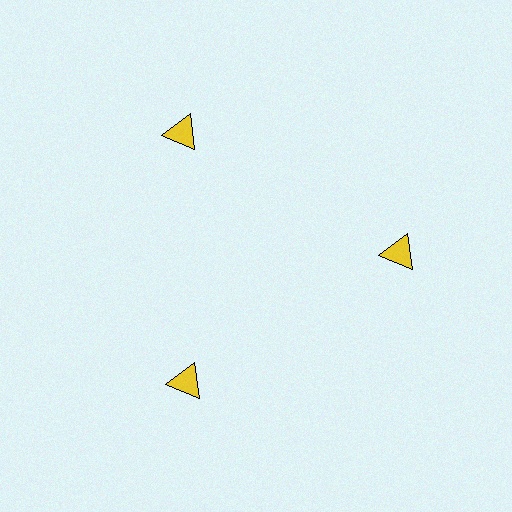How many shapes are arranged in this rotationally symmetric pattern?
There are 3 shapes, arranged in 3 groups of 1.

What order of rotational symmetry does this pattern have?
This pattern has 3-fold rotational symmetry.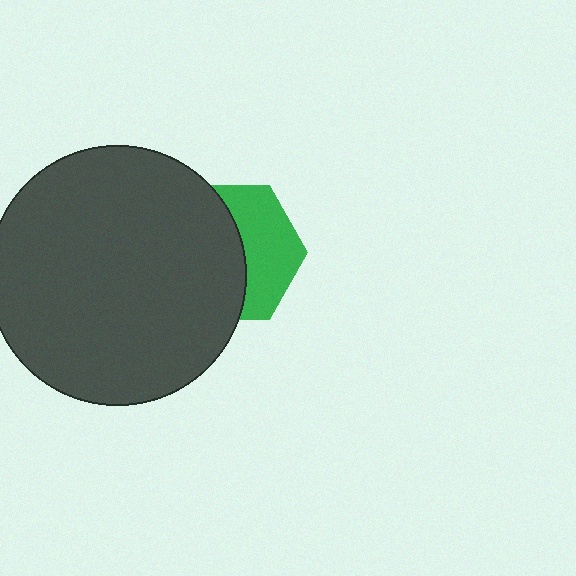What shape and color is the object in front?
The object in front is a dark gray circle.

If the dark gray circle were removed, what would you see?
You would see the complete green hexagon.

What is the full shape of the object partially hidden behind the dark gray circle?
The partially hidden object is a green hexagon.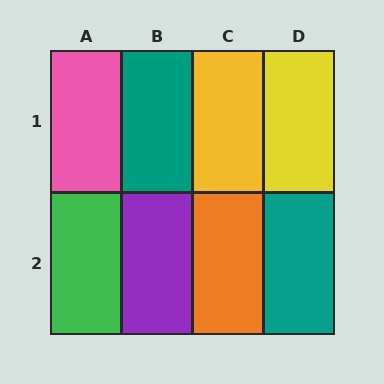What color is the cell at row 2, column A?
Green.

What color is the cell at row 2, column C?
Orange.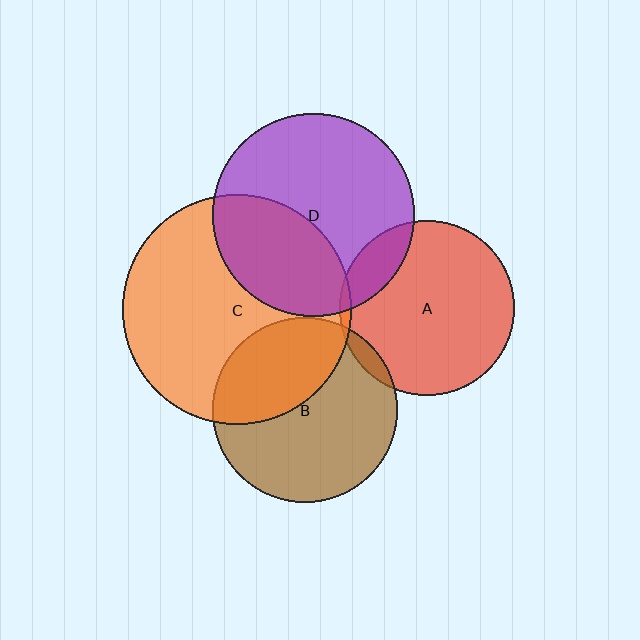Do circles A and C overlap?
Yes.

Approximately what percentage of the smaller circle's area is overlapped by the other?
Approximately 5%.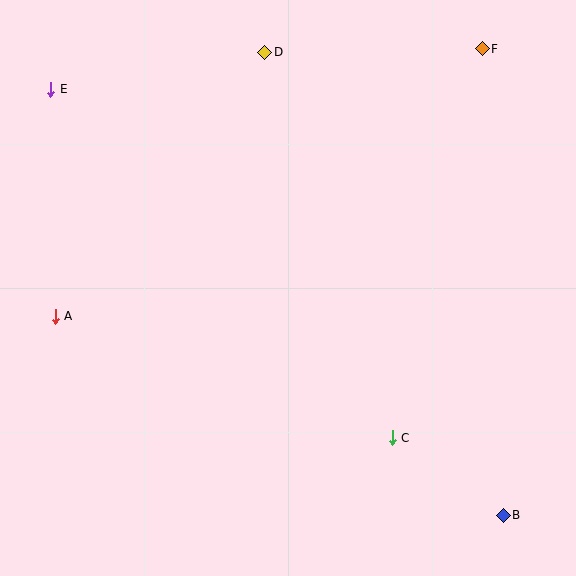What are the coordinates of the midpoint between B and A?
The midpoint between B and A is at (279, 416).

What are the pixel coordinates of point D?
Point D is at (265, 52).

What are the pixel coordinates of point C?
Point C is at (392, 438).